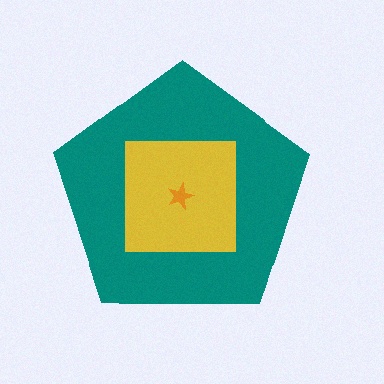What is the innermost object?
The orange star.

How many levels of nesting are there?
3.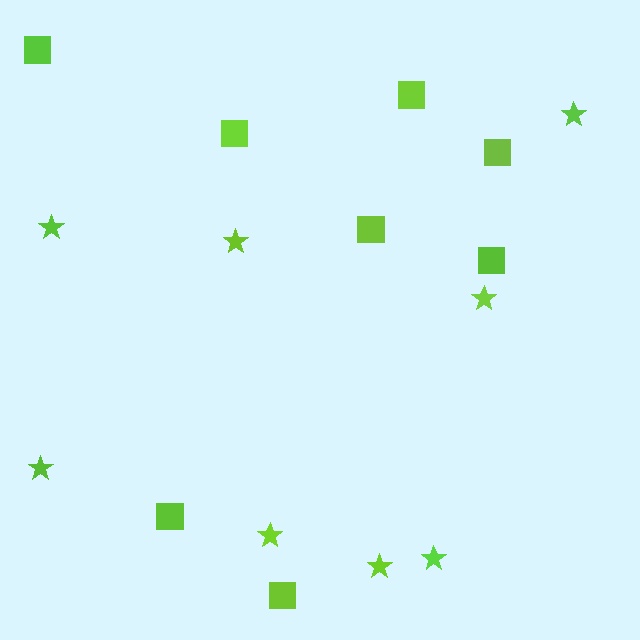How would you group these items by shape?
There are 2 groups: one group of stars (8) and one group of squares (8).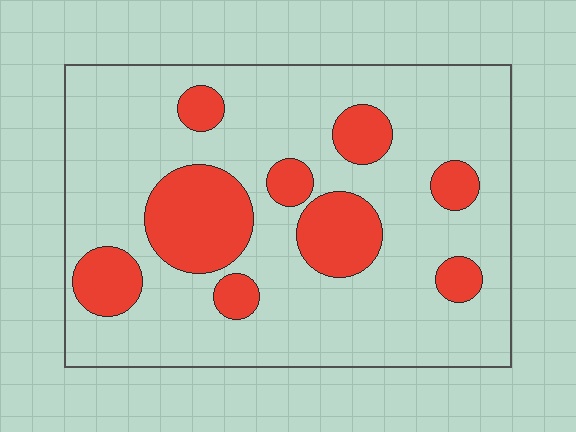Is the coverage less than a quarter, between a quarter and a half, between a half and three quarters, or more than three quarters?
Less than a quarter.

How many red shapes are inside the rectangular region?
9.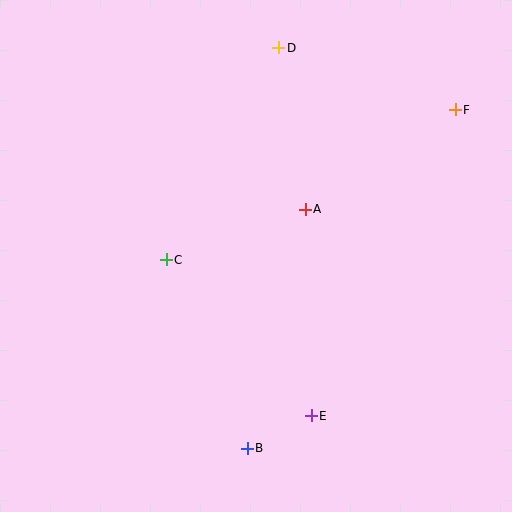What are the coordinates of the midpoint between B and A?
The midpoint between B and A is at (276, 329).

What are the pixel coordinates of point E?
Point E is at (311, 416).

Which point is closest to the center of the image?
Point A at (305, 209) is closest to the center.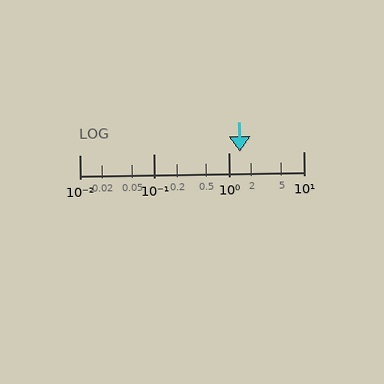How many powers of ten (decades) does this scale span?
The scale spans 3 decades, from 0.01 to 10.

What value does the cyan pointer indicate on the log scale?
The pointer indicates approximately 1.4.